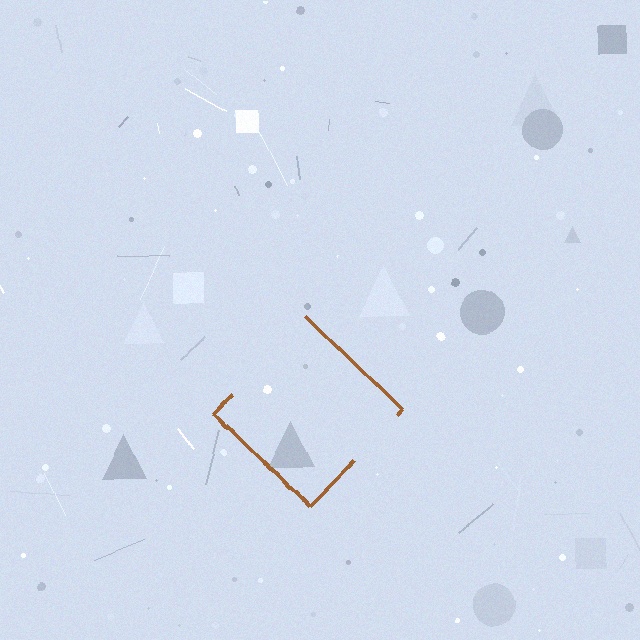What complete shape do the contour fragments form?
The contour fragments form a diamond.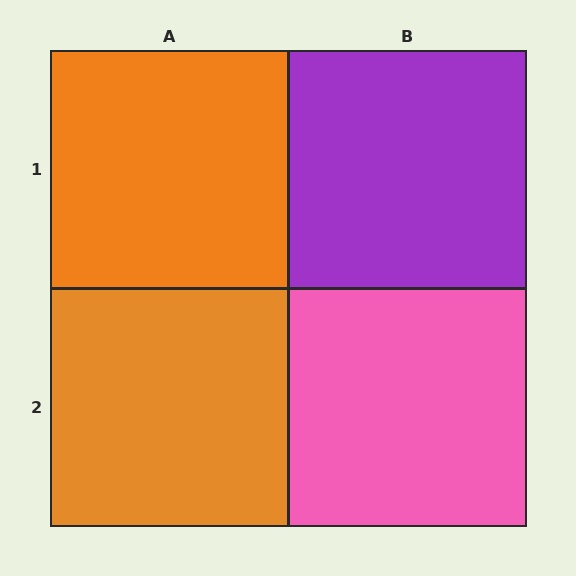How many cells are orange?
2 cells are orange.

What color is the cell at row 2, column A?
Orange.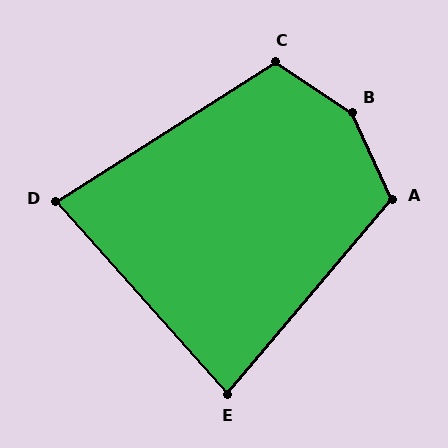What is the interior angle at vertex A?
Approximately 115 degrees (obtuse).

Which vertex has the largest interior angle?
B, at approximately 148 degrees.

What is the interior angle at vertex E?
Approximately 82 degrees (acute).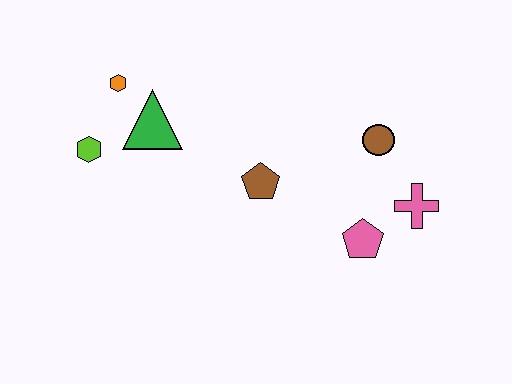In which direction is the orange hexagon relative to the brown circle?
The orange hexagon is to the left of the brown circle.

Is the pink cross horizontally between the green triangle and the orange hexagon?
No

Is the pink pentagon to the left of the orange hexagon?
No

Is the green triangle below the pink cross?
No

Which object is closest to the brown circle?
The pink cross is closest to the brown circle.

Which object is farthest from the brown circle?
The lime hexagon is farthest from the brown circle.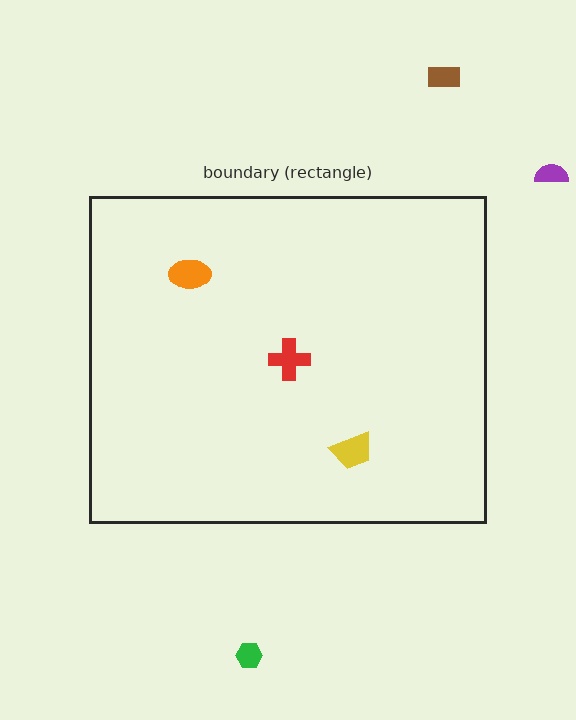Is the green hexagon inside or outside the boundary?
Outside.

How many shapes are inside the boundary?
3 inside, 3 outside.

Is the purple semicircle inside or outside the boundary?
Outside.